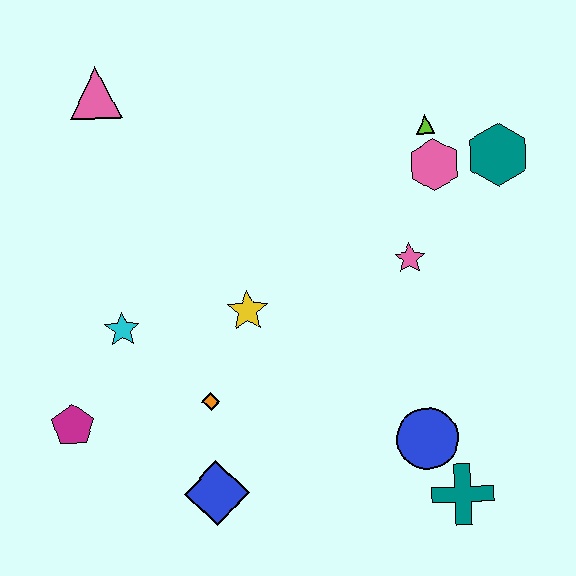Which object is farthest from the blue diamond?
The teal hexagon is farthest from the blue diamond.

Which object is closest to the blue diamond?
The orange diamond is closest to the blue diamond.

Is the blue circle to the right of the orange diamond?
Yes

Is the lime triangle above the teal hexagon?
Yes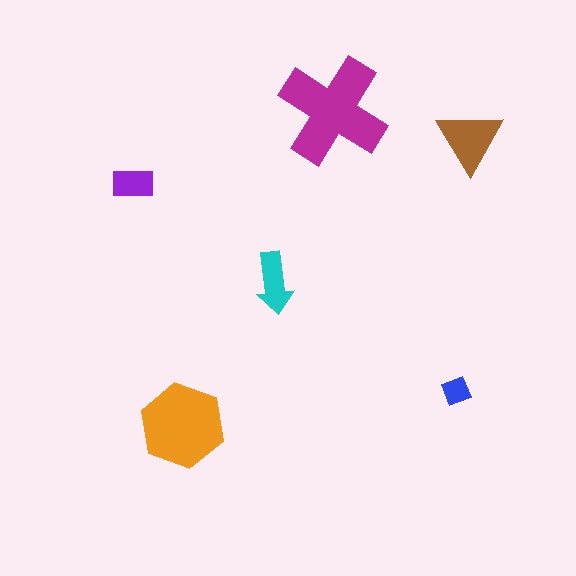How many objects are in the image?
There are 6 objects in the image.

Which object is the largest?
The magenta cross.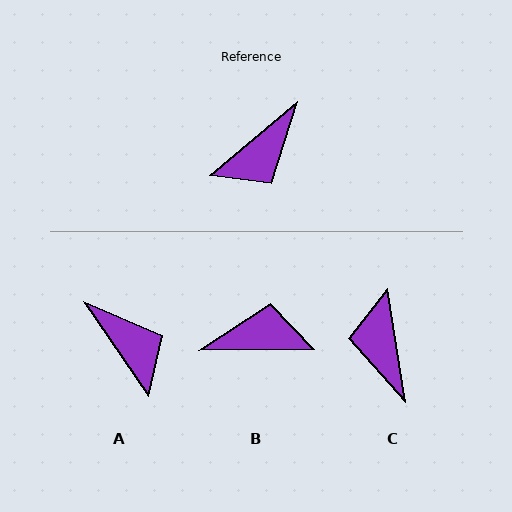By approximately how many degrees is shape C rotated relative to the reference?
Approximately 121 degrees clockwise.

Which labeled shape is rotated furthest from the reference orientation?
B, about 140 degrees away.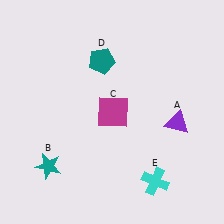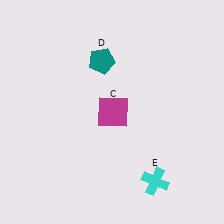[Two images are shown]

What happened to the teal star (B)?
The teal star (B) was removed in Image 2. It was in the bottom-left area of Image 1.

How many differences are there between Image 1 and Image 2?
There are 2 differences between the two images.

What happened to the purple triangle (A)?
The purple triangle (A) was removed in Image 2. It was in the bottom-right area of Image 1.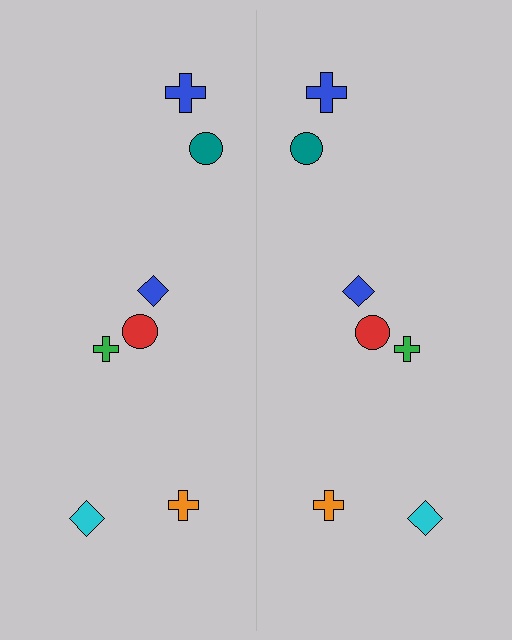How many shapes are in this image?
There are 14 shapes in this image.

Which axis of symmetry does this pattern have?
The pattern has a vertical axis of symmetry running through the center of the image.